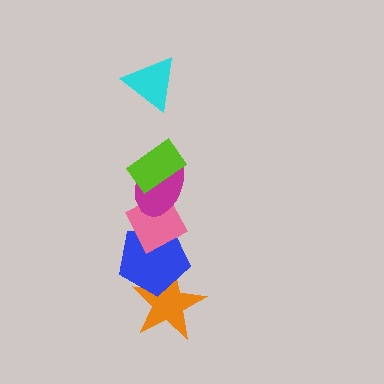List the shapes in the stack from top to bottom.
From top to bottom: the cyan triangle, the lime rectangle, the magenta ellipse, the pink diamond, the blue pentagon, the orange star.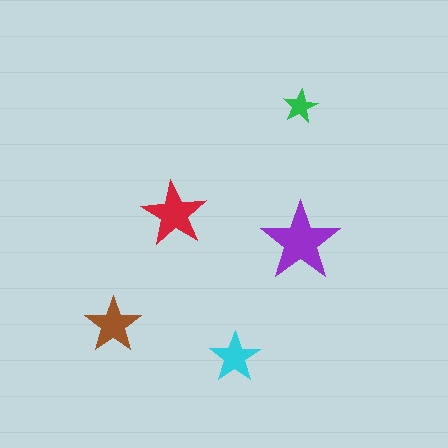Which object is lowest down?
The cyan star is bottommost.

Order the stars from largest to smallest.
the purple one, the red one, the brown one, the cyan one, the green one.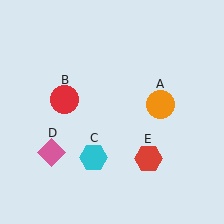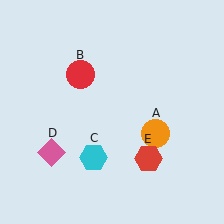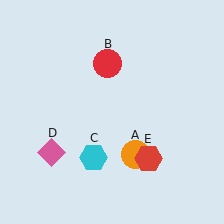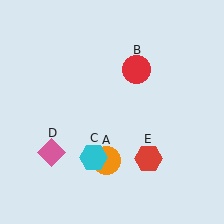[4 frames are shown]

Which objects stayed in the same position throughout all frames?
Cyan hexagon (object C) and pink diamond (object D) and red hexagon (object E) remained stationary.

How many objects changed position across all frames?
2 objects changed position: orange circle (object A), red circle (object B).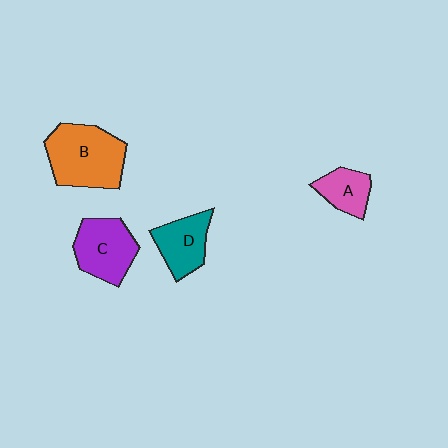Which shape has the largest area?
Shape B (orange).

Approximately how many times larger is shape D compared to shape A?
Approximately 1.3 times.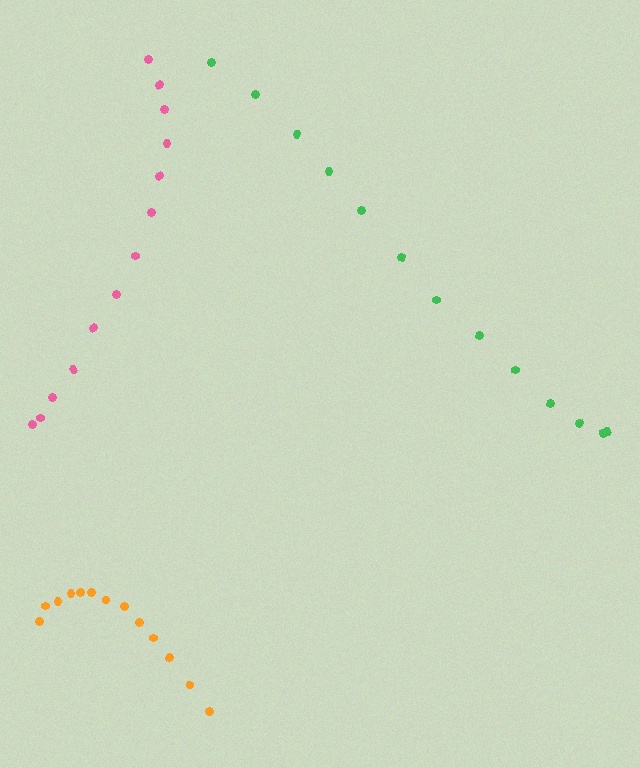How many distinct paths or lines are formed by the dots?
There are 3 distinct paths.